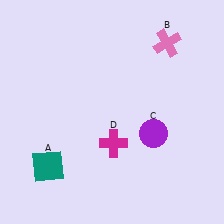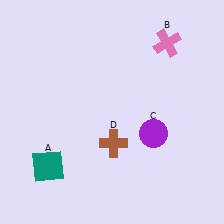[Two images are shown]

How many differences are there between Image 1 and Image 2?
There is 1 difference between the two images.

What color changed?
The cross (D) changed from magenta in Image 1 to brown in Image 2.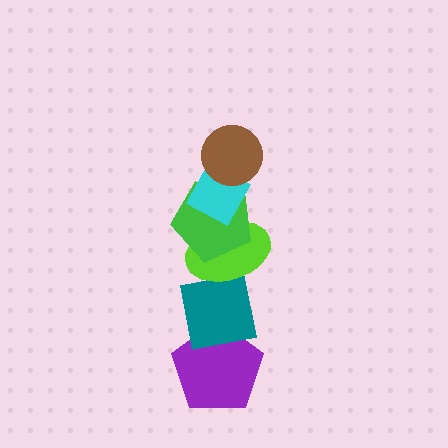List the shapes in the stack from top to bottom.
From top to bottom: the brown circle, the cyan diamond, the green pentagon, the lime ellipse, the teal square, the purple pentagon.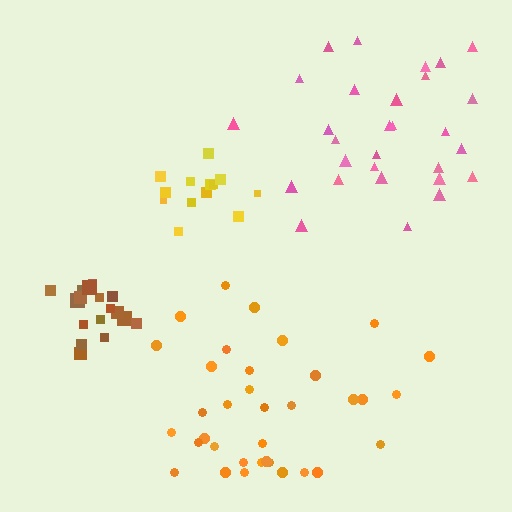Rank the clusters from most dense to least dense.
brown, yellow, orange, pink.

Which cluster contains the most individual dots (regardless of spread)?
Orange (35).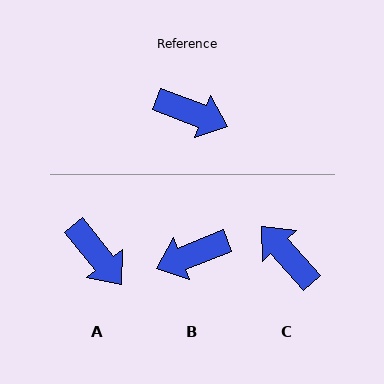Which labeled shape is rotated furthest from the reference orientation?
C, about 153 degrees away.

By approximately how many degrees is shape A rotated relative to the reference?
Approximately 30 degrees clockwise.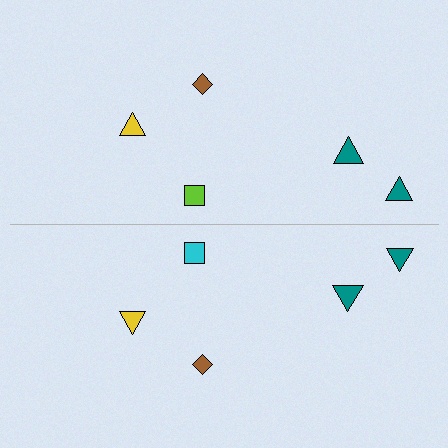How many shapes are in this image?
There are 10 shapes in this image.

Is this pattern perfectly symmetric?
No, the pattern is not perfectly symmetric. The cyan square on the bottom side breaks the symmetry — its mirror counterpart is lime.